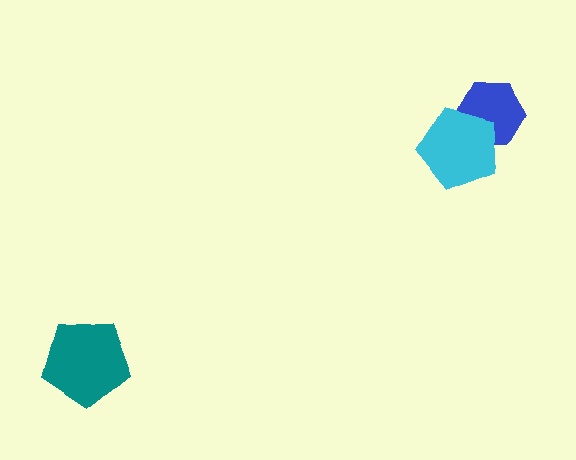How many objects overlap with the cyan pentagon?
1 object overlaps with the cyan pentagon.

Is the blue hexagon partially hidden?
Yes, it is partially covered by another shape.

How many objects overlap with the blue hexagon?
1 object overlaps with the blue hexagon.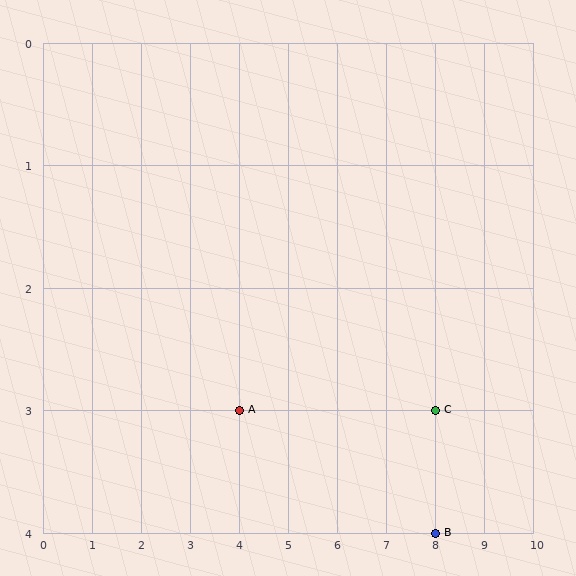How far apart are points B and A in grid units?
Points B and A are 4 columns and 1 row apart (about 4.1 grid units diagonally).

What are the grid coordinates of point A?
Point A is at grid coordinates (4, 3).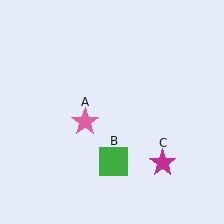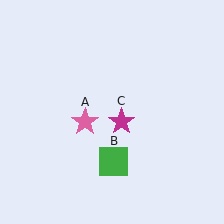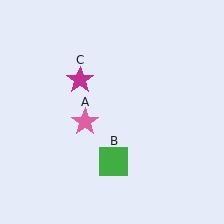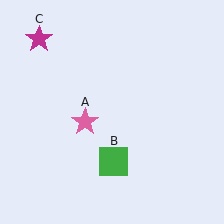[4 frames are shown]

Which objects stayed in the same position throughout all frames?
Pink star (object A) and green square (object B) remained stationary.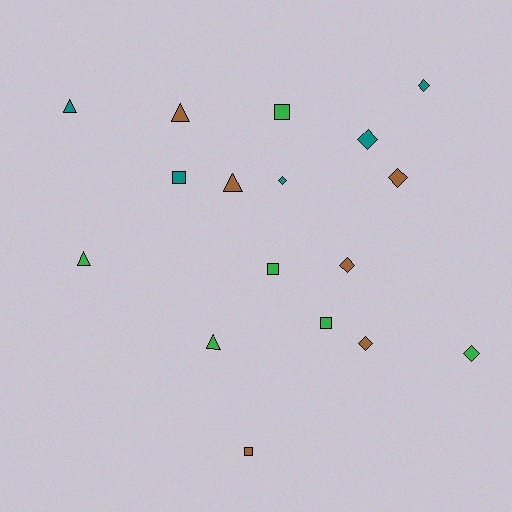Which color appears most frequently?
Brown, with 6 objects.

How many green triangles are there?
There are 2 green triangles.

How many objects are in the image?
There are 17 objects.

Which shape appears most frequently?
Diamond, with 7 objects.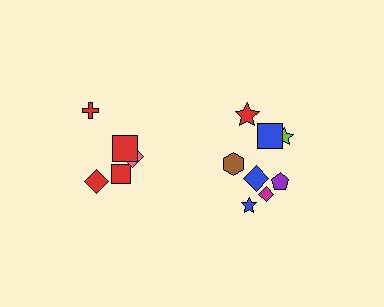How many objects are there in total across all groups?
There are 14 objects.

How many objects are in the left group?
There are 6 objects.